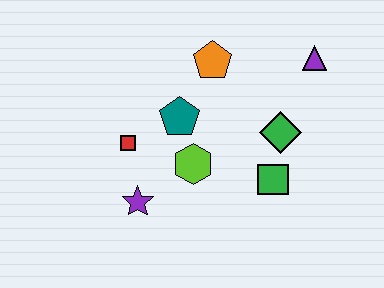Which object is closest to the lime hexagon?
The teal pentagon is closest to the lime hexagon.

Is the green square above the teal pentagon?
No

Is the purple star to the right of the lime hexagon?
No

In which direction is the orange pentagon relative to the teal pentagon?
The orange pentagon is above the teal pentagon.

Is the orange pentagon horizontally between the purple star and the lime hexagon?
No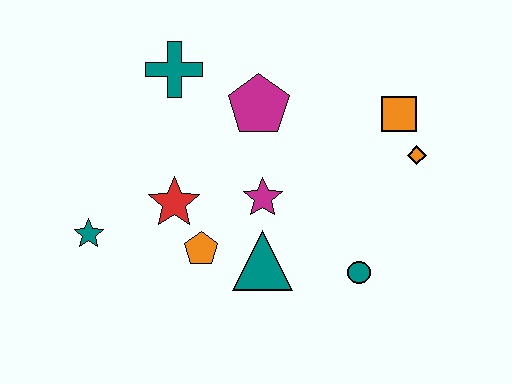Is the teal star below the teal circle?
No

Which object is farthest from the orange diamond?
The teal star is farthest from the orange diamond.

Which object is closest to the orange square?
The orange diamond is closest to the orange square.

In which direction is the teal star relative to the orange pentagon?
The teal star is to the left of the orange pentagon.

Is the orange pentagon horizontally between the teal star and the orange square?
Yes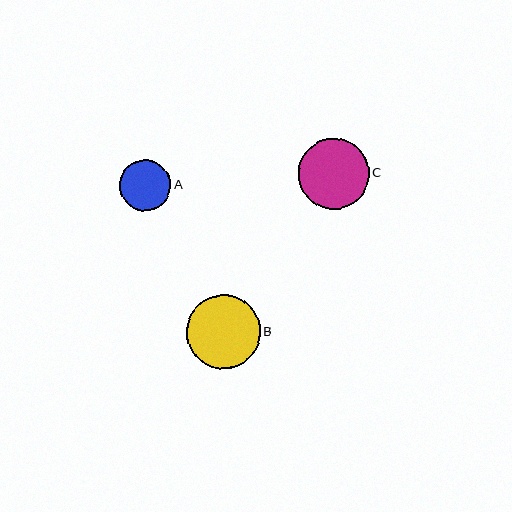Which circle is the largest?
Circle B is the largest with a size of approximately 74 pixels.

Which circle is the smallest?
Circle A is the smallest with a size of approximately 51 pixels.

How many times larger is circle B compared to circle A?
Circle B is approximately 1.4 times the size of circle A.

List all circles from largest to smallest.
From largest to smallest: B, C, A.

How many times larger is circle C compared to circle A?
Circle C is approximately 1.4 times the size of circle A.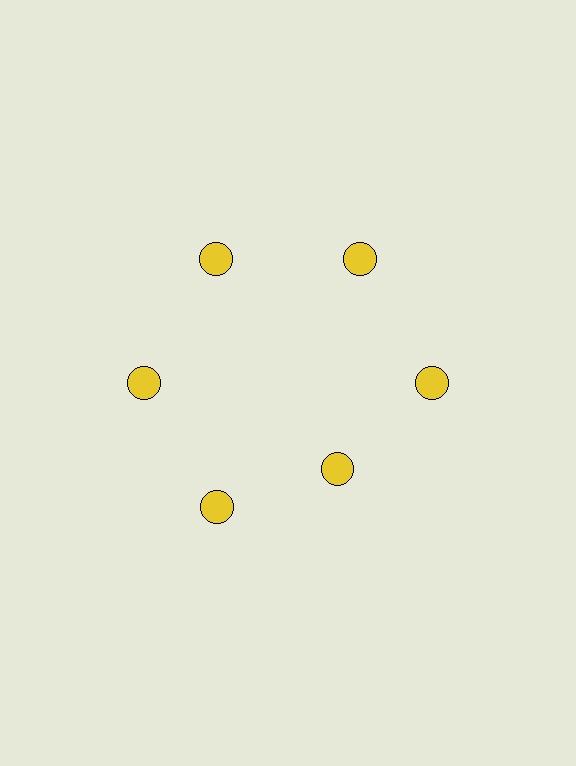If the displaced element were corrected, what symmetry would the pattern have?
It would have 6-fold rotational symmetry — the pattern would map onto itself every 60 degrees.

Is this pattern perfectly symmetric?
No. The 6 yellow circles are arranged in a ring, but one element near the 5 o'clock position is pulled inward toward the center, breaking the 6-fold rotational symmetry.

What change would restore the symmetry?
The symmetry would be restored by moving it outward, back onto the ring so that all 6 circles sit at equal angles and equal distance from the center.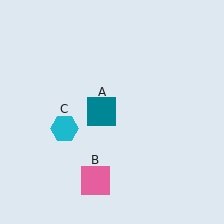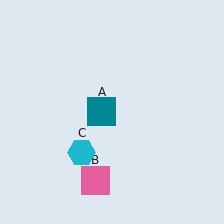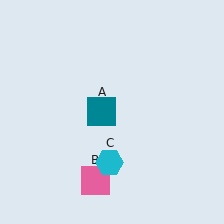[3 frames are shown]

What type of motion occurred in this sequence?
The cyan hexagon (object C) rotated counterclockwise around the center of the scene.